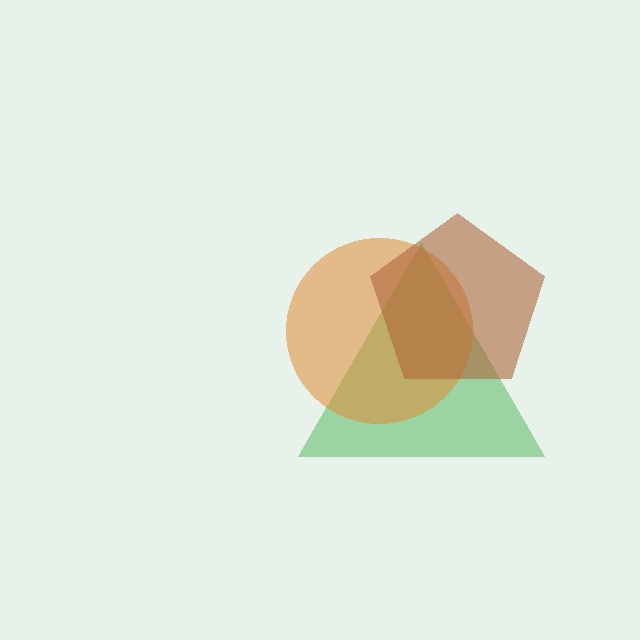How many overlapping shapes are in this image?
There are 3 overlapping shapes in the image.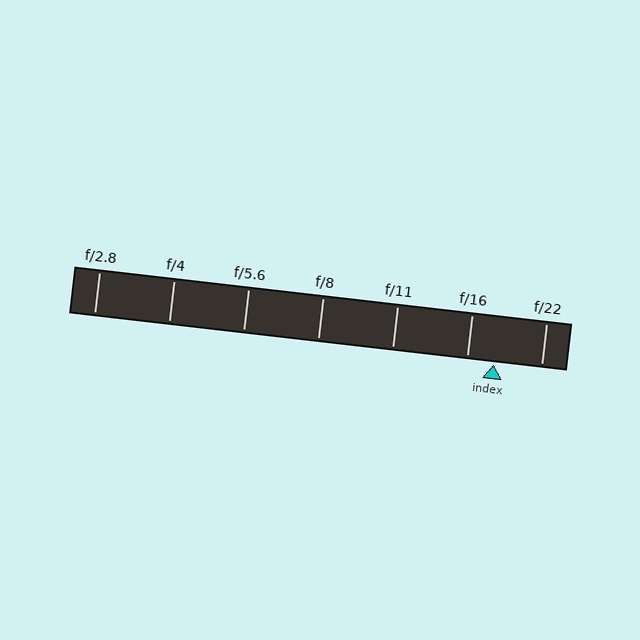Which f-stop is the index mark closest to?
The index mark is closest to f/16.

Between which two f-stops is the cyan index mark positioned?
The index mark is between f/16 and f/22.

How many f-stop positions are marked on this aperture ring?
There are 7 f-stop positions marked.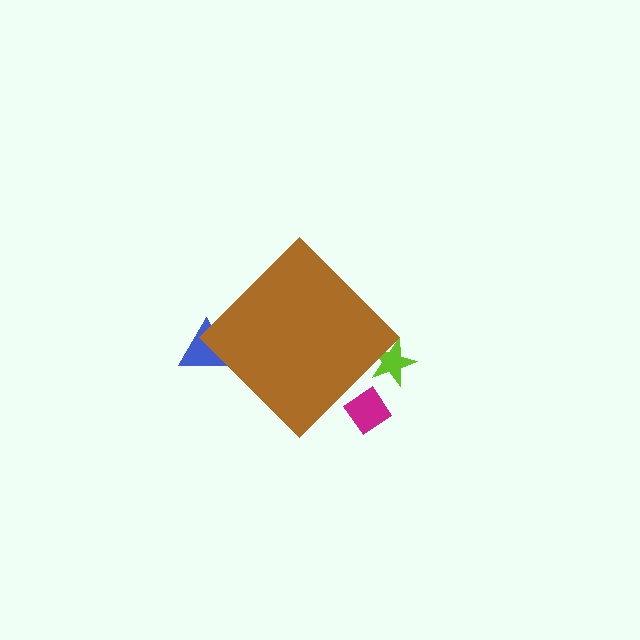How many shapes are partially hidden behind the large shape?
3 shapes are partially hidden.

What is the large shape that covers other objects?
A brown diamond.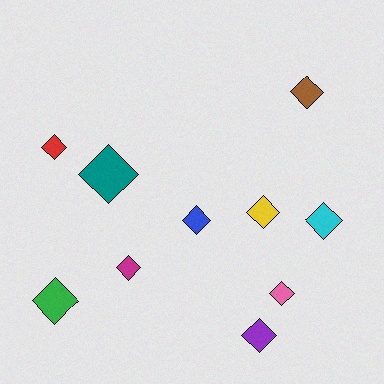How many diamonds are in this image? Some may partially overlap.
There are 10 diamonds.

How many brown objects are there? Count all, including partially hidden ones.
There is 1 brown object.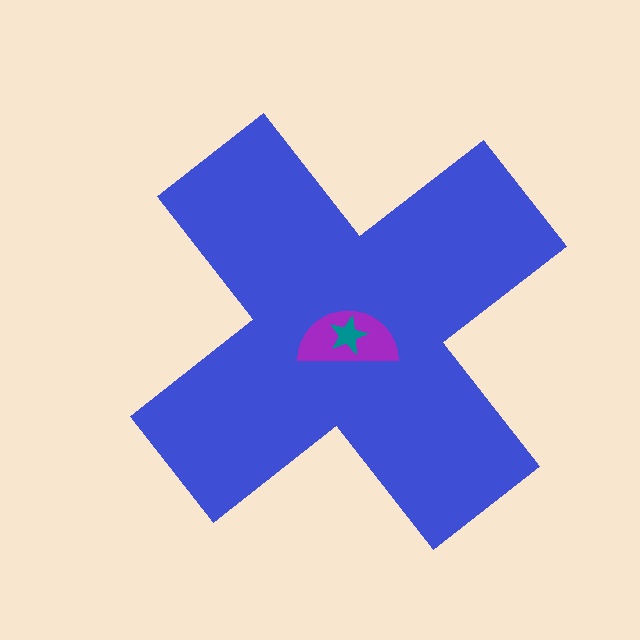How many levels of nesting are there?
3.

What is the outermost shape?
The blue cross.